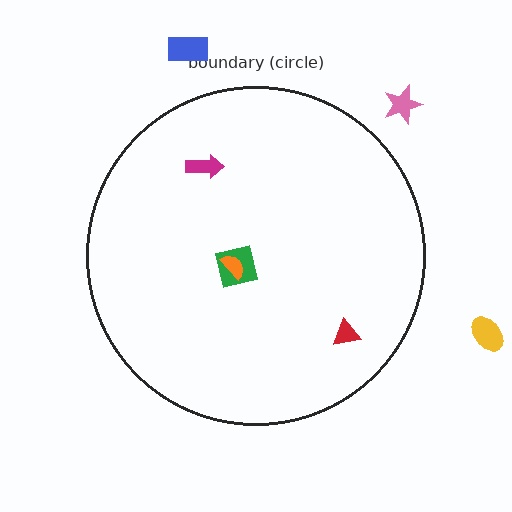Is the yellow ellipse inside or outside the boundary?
Outside.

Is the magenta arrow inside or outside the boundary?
Inside.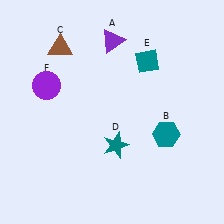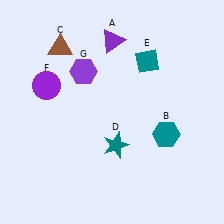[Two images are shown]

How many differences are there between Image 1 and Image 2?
There is 1 difference between the two images.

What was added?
A purple hexagon (G) was added in Image 2.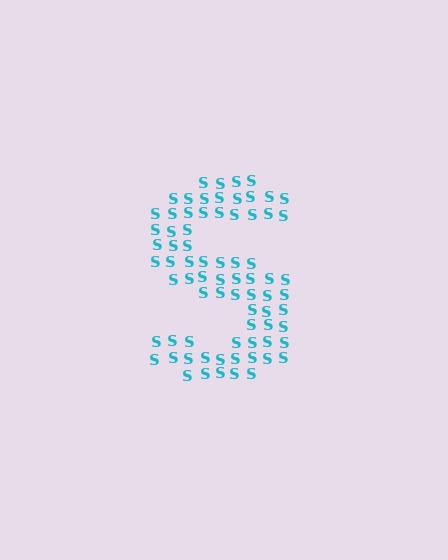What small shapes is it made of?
It is made of small letter S's.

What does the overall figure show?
The overall figure shows the letter S.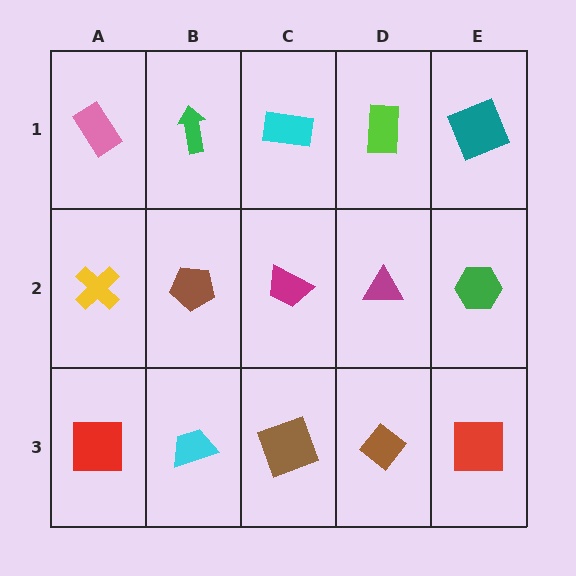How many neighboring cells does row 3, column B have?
3.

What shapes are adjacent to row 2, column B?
A green arrow (row 1, column B), a cyan trapezoid (row 3, column B), a yellow cross (row 2, column A), a magenta trapezoid (row 2, column C).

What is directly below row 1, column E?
A green hexagon.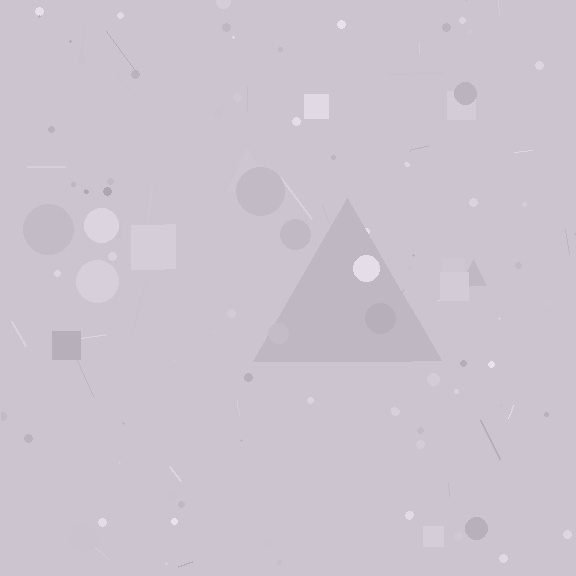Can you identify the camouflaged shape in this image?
The camouflaged shape is a triangle.